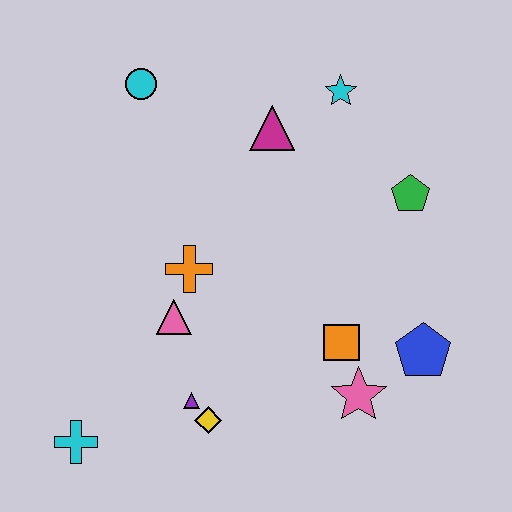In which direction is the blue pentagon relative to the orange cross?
The blue pentagon is to the right of the orange cross.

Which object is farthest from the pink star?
The cyan circle is farthest from the pink star.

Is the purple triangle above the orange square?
No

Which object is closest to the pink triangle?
The orange cross is closest to the pink triangle.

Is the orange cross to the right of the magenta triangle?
No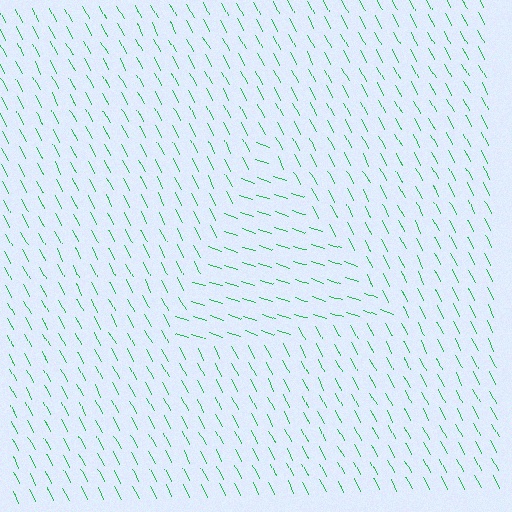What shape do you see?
I see a triangle.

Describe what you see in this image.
The image is filled with small green line segments. A triangle region in the image has lines oriented differently from the surrounding lines, creating a visible texture boundary.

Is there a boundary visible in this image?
Yes, there is a texture boundary formed by a change in line orientation.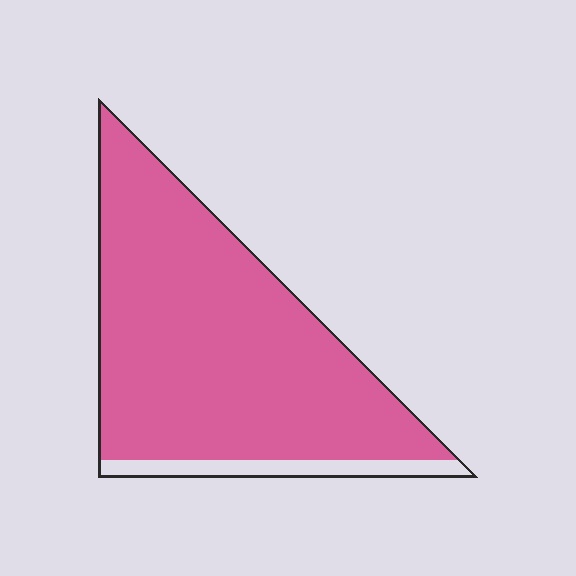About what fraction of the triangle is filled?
About nine tenths (9/10).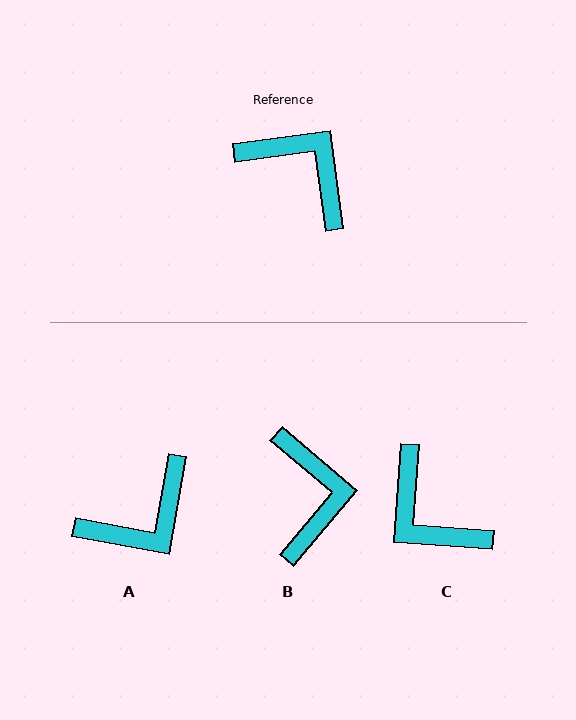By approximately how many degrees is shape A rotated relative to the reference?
Approximately 108 degrees clockwise.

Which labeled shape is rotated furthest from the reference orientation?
C, about 168 degrees away.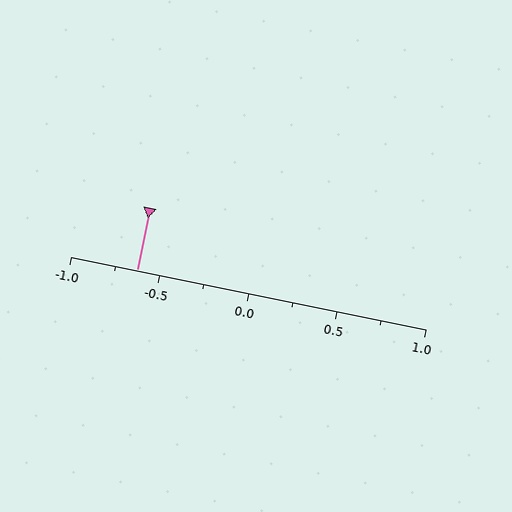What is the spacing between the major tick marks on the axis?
The major ticks are spaced 0.5 apart.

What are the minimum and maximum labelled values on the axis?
The axis runs from -1.0 to 1.0.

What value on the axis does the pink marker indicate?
The marker indicates approximately -0.62.